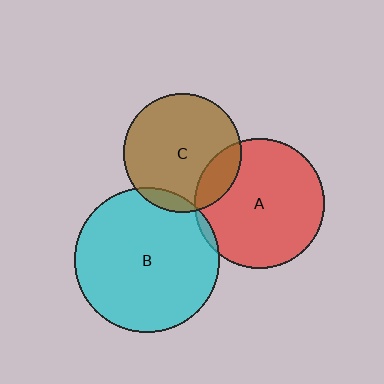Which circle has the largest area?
Circle B (cyan).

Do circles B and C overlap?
Yes.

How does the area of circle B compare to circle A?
Approximately 1.2 times.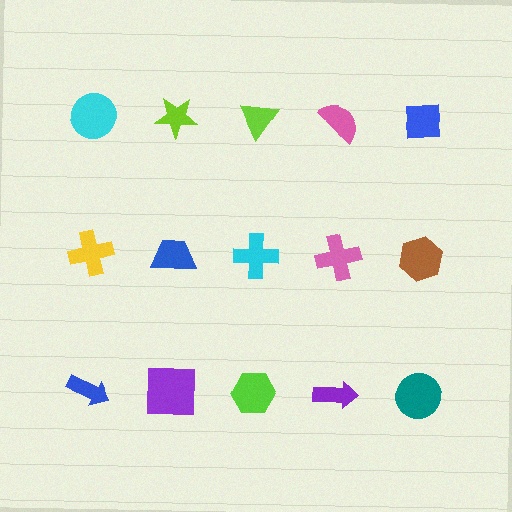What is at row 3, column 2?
A purple square.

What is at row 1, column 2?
A lime star.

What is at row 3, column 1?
A blue arrow.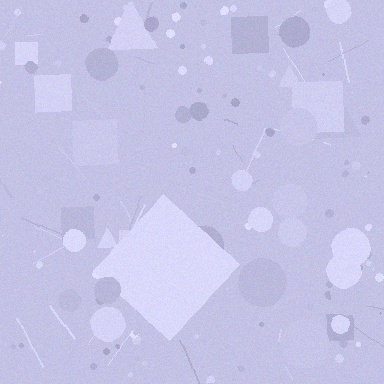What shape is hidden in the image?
A diamond is hidden in the image.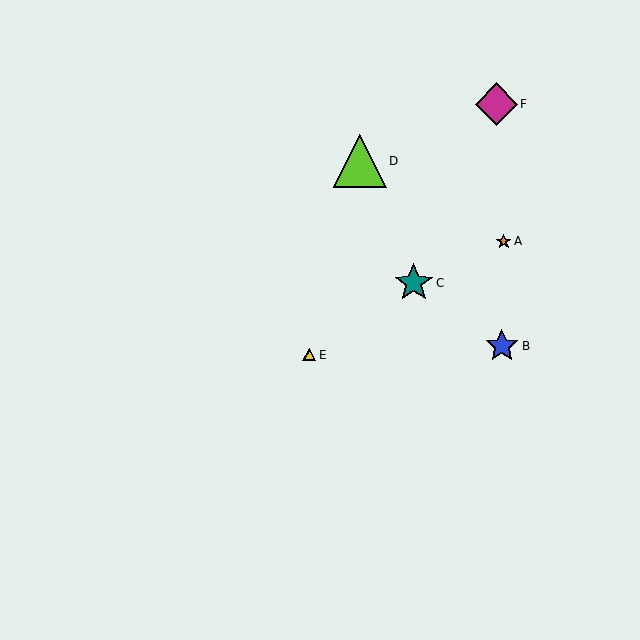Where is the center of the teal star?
The center of the teal star is at (414, 283).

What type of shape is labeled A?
Shape A is an orange star.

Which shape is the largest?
The lime triangle (labeled D) is the largest.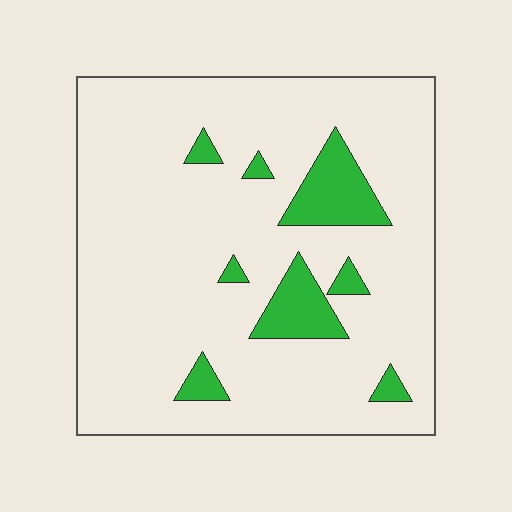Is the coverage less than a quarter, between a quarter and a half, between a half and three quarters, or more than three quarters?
Less than a quarter.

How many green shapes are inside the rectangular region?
8.